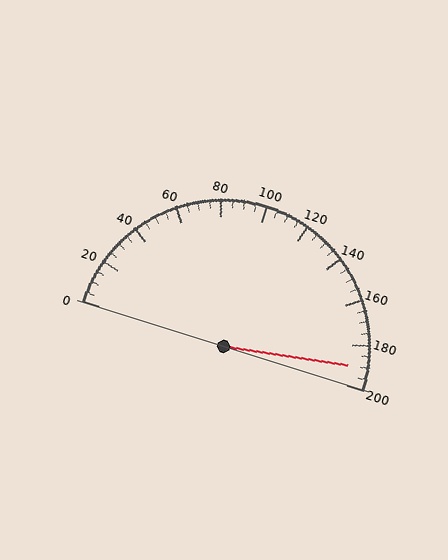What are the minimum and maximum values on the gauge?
The gauge ranges from 0 to 200.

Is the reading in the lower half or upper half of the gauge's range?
The reading is in the upper half of the range (0 to 200).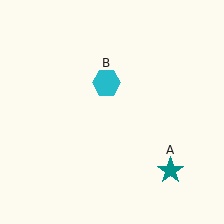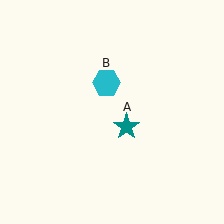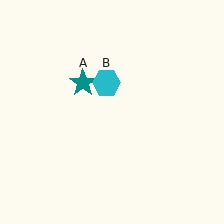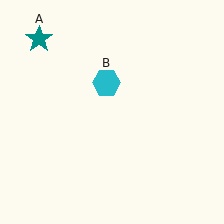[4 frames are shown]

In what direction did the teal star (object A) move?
The teal star (object A) moved up and to the left.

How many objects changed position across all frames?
1 object changed position: teal star (object A).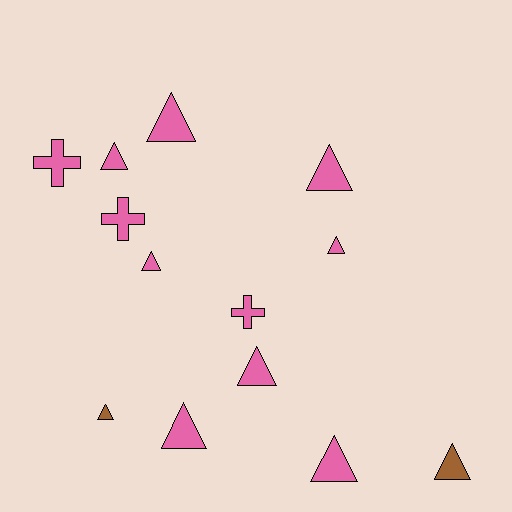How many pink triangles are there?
There are 8 pink triangles.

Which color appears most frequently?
Pink, with 11 objects.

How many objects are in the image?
There are 13 objects.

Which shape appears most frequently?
Triangle, with 10 objects.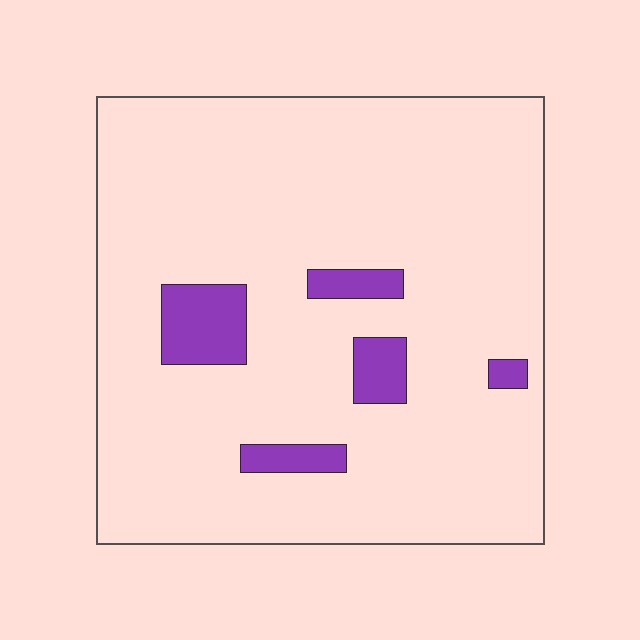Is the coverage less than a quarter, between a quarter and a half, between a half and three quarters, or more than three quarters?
Less than a quarter.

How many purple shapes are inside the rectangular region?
5.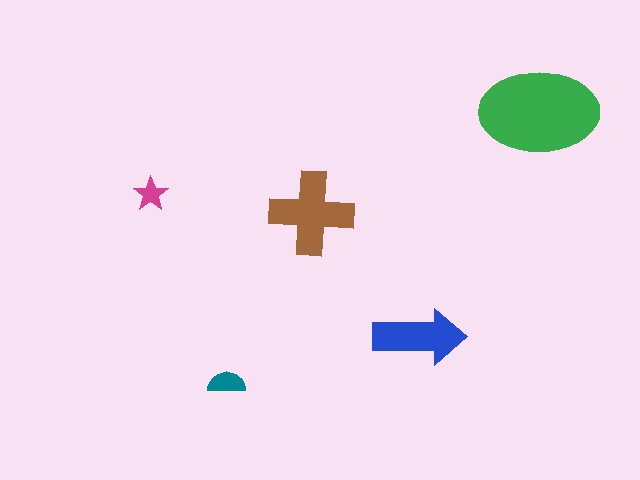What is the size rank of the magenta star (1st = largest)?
5th.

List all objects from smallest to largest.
The magenta star, the teal semicircle, the blue arrow, the brown cross, the green ellipse.